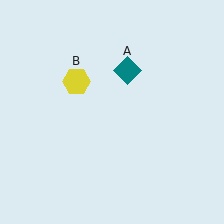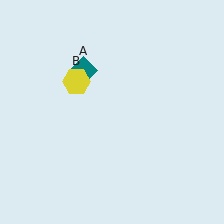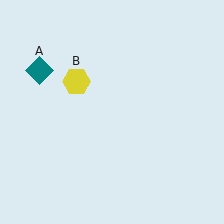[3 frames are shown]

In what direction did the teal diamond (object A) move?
The teal diamond (object A) moved left.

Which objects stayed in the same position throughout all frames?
Yellow hexagon (object B) remained stationary.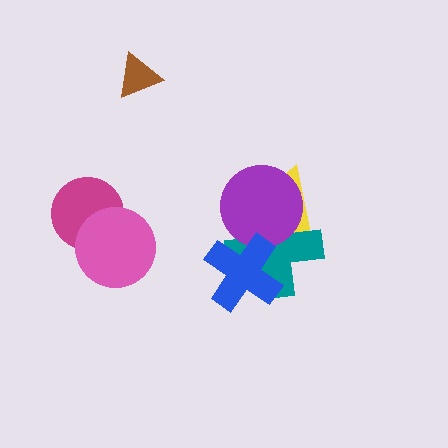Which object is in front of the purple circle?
The blue cross is in front of the purple circle.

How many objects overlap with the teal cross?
3 objects overlap with the teal cross.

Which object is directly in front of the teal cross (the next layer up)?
The purple circle is directly in front of the teal cross.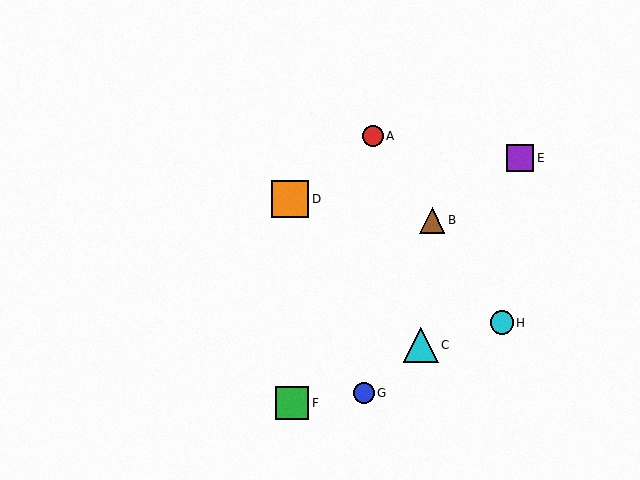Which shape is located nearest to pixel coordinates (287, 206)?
The orange square (labeled D) at (290, 199) is nearest to that location.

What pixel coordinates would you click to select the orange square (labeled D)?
Click at (290, 199) to select the orange square D.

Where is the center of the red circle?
The center of the red circle is at (373, 136).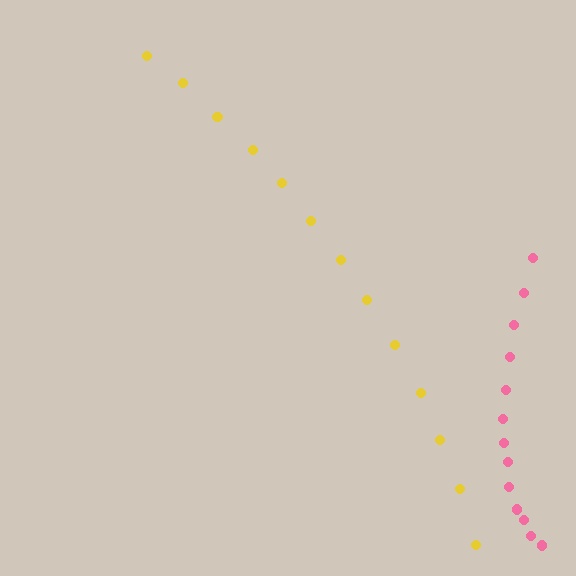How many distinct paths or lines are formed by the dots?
There are 2 distinct paths.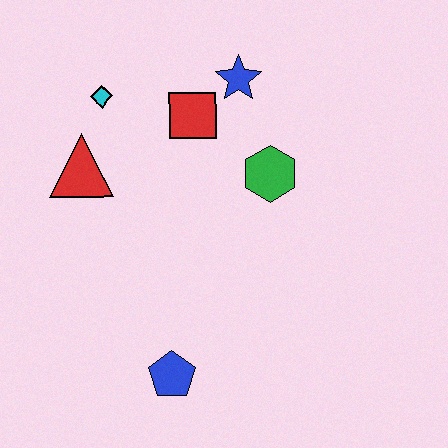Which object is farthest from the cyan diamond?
The blue pentagon is farthest from the cyan diamond.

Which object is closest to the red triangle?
The cyan diamond is closest to the red triangle.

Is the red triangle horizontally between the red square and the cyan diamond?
No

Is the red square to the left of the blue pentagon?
No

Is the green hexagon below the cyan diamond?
Yes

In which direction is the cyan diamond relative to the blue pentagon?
The cyan diamond is above the blue pentagon.